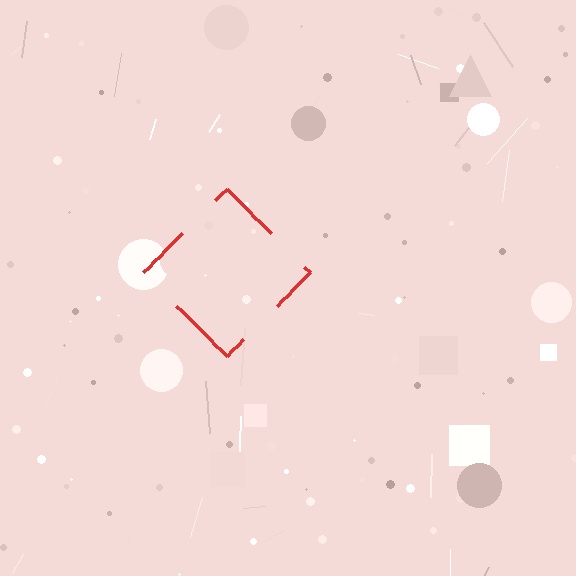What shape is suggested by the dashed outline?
The dashed outline suggests a diamond.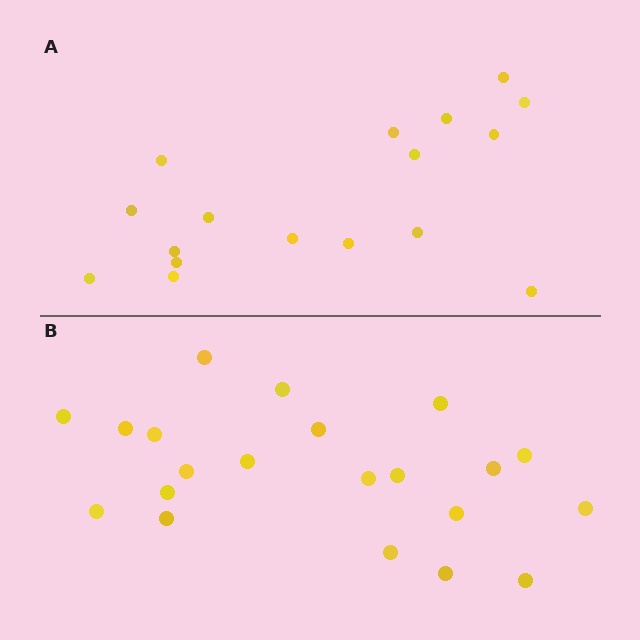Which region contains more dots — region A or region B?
Region B (the bottom region) has more dots.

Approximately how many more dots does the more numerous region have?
Region B has about 4 more dots than region A.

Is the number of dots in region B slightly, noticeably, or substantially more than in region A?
Region B has only slightly more — the two regions are fairly close. The ratio is roughly 1.2 to 1.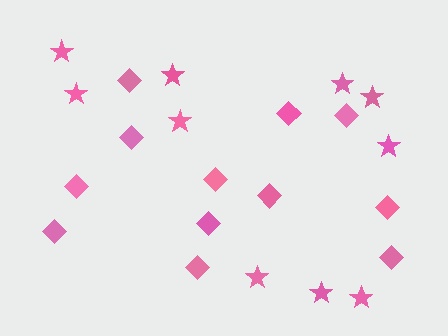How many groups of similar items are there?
There are 2 groups: one group of diamonds (12) and one group of stars (10).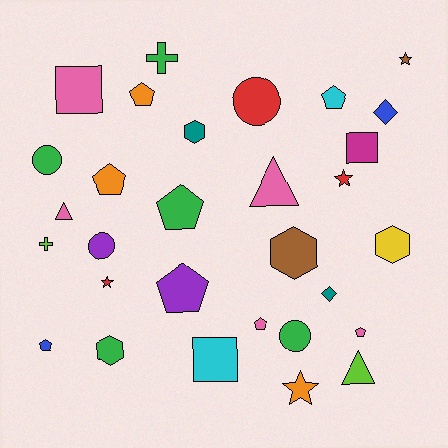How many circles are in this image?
There are 4 circles.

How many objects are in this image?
There are 30 objects.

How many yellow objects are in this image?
There is 1 yellow object.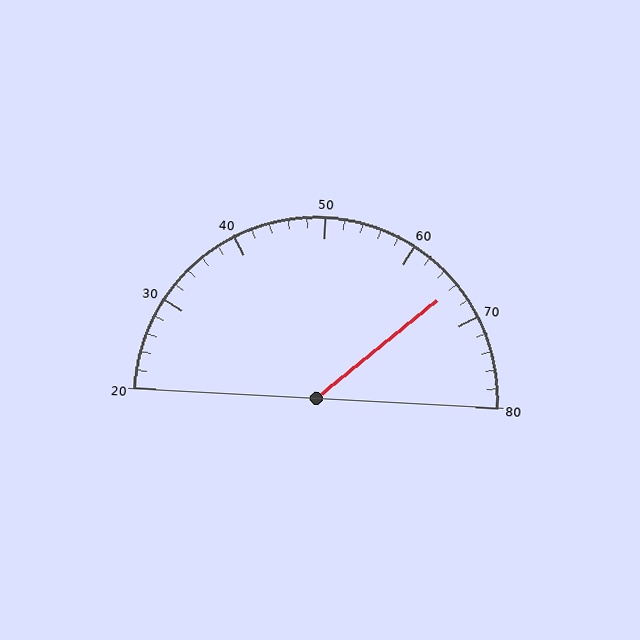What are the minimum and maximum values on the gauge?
The gauge ranges from 20 to 80.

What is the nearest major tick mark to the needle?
The nearest major tick mark is 70.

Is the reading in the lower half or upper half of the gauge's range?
The reading is in the upper half of the range (20 to 80).